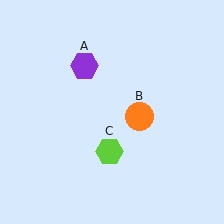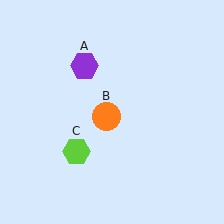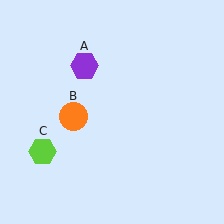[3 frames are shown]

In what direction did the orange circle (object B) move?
The orange circle (object B) moved left.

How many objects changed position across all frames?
2 objects changed position: orange circle (object B), lime hexagon (object C).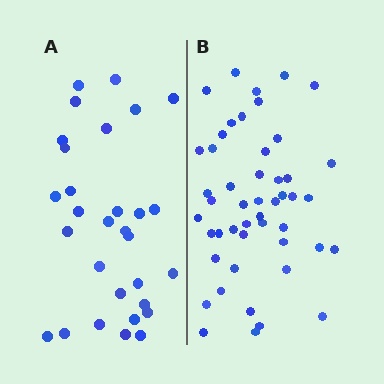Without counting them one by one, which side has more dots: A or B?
Region B (the right region) has more dots.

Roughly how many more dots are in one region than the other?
Region B has approximately 20 more dots than region A.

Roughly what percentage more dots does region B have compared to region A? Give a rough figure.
About 60% more.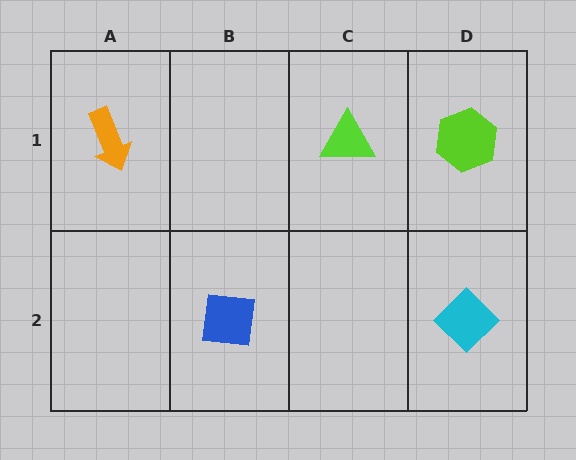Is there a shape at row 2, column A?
No, that cell is empty.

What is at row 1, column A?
An orange arrow.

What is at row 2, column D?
A cyan diamond.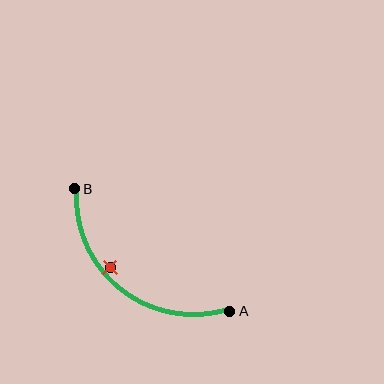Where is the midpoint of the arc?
The arc midpoint is the point on the curve farthest from the straight line joining A and B. It sits below and to the left of that line.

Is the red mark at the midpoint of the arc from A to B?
No — the red mark does not lie on the arc at all. It sits slightly inside the curve.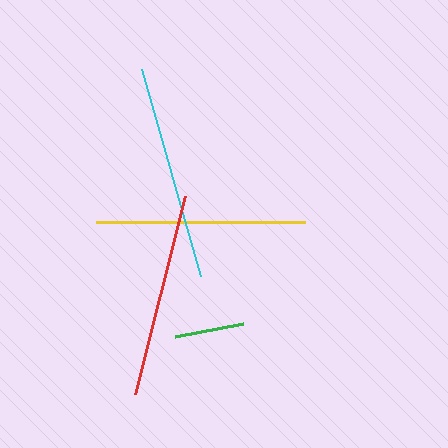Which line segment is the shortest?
The green line is the shortest at approximately 70 pixels.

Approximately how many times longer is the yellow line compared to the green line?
The yellow line is approximately 3.0 times the length of the green line.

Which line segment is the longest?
The cyan line is the longest at approximately 215 pixels.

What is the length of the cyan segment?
The cyan segment is approximately 215 pixels long.